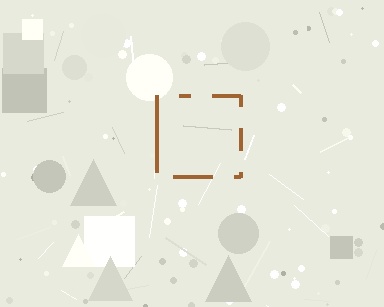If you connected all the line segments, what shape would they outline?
They would outline a square.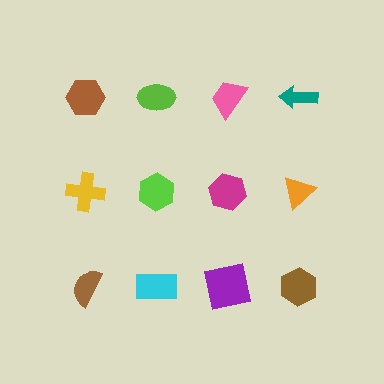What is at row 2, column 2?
A lime hexagon.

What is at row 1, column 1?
A brown hexagon.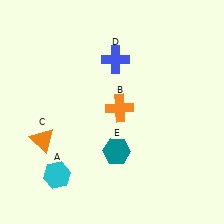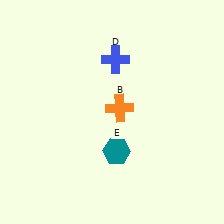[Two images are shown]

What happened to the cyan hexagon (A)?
The cyan hexagon (A) was removed in Image 2. It was in the bottom-left area of Image 1.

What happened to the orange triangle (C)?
The orange triangle (C) was removed in Image 2. It was in the bottom-left area of Image 1.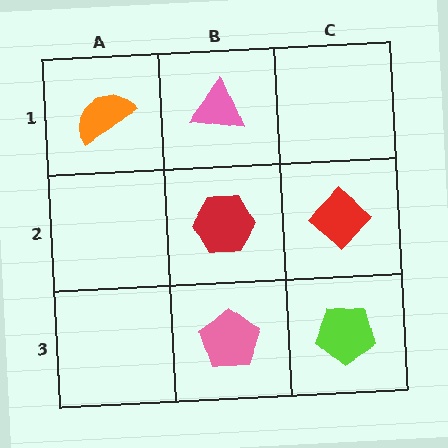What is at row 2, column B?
A red hexagon.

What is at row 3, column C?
A lime pentagon.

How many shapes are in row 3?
2 shapes.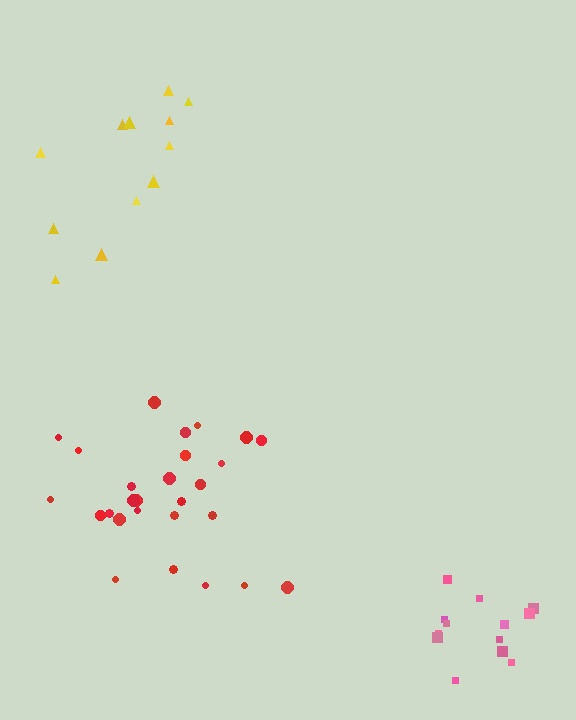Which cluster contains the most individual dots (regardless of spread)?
Red (27).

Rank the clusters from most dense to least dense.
pink, red, yellow.